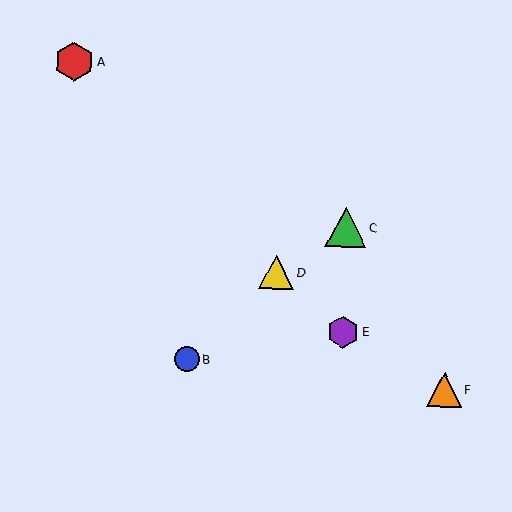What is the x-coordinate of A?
Object A is at x≈74.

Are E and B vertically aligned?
No, E is at x≈343 and B is at x≈187.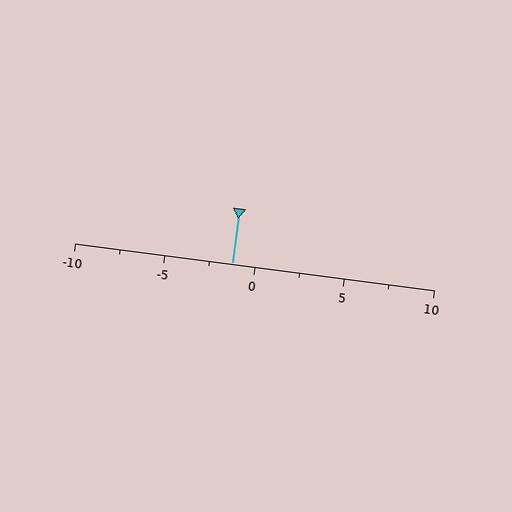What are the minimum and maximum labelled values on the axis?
The axis runs from -10 to 10.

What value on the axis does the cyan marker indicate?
The marker indicates approximately -1.2.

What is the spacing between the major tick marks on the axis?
The major ticks are spaced 5 apart.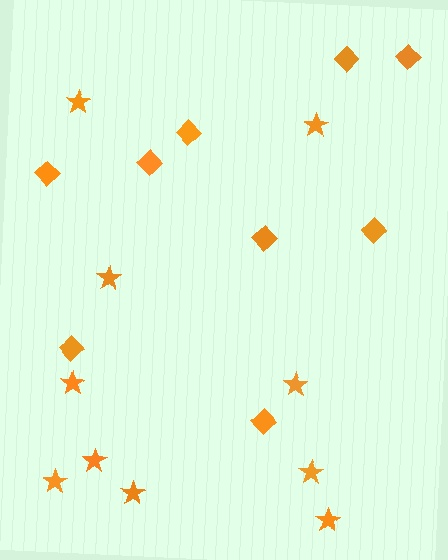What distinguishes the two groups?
There are 2 groups: one group of diamonds (9) and one group of stars (10).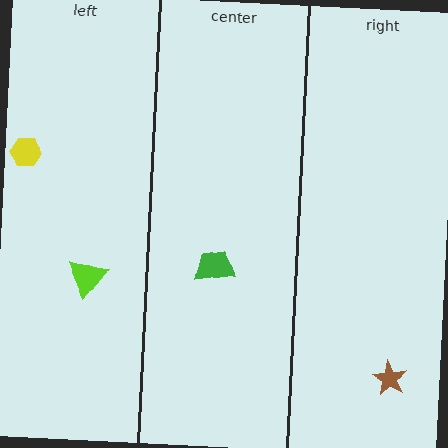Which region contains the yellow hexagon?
The left region.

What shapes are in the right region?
The brown star.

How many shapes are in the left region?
2.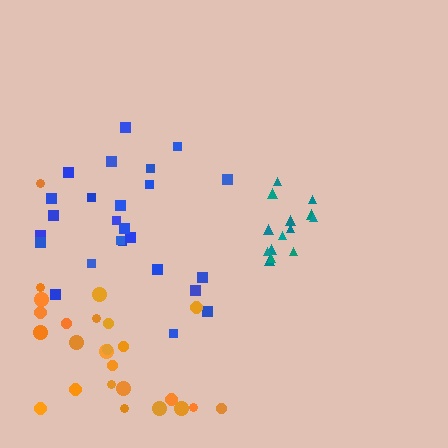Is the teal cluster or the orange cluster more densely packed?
Teal.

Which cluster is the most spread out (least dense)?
Orange.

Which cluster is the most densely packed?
Teal.